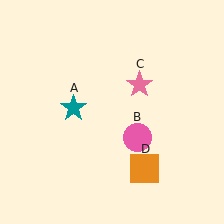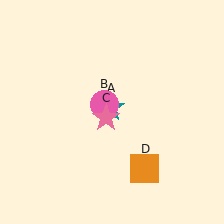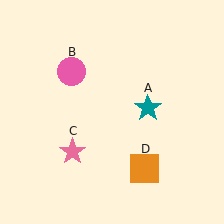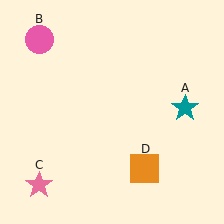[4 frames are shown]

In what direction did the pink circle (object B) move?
The pink circle (object B) moved up and to the left.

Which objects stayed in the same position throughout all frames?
Orange square (object D) remained stationary.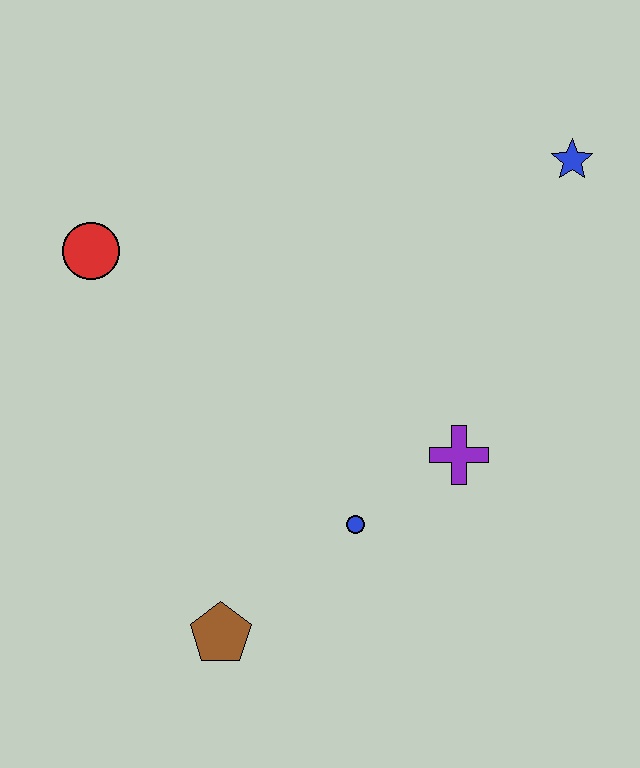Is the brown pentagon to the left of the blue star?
Yes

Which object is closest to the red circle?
The blue circle is closest to the red circle.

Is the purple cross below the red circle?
Yes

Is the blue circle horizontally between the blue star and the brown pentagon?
Yes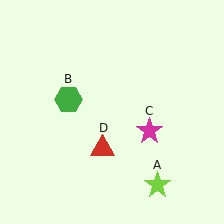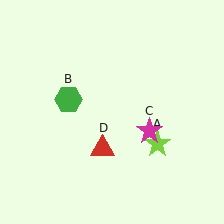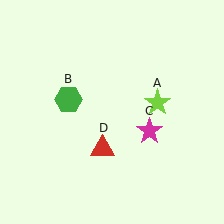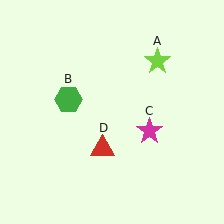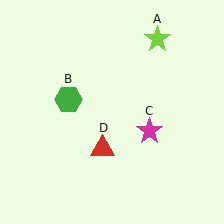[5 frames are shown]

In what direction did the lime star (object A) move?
The lime star (object A) moved up.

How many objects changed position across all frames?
1 object changed position: lime star (object A).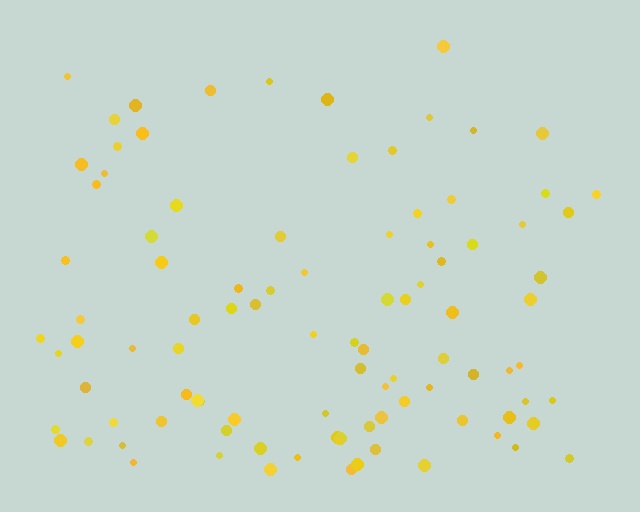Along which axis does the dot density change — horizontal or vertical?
Vertical.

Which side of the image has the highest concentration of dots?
The bottom.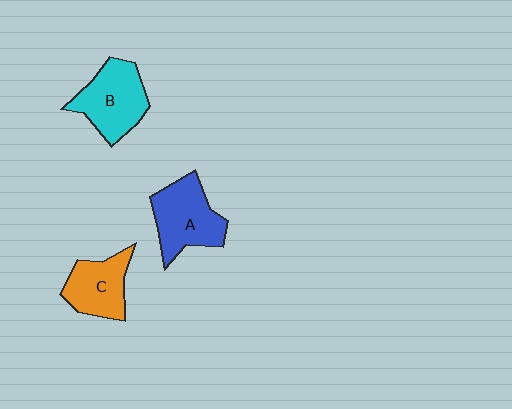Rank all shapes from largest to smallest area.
From largest to smallest: A (blue), B (cyan), C (orange).